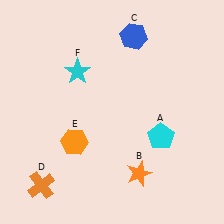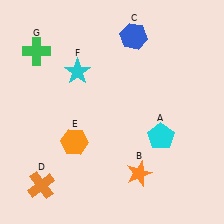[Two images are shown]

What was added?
A green cross (G) was added in Image 2.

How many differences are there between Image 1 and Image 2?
There is 1 difference between the two images.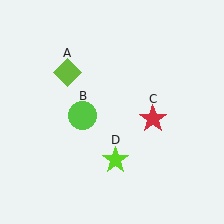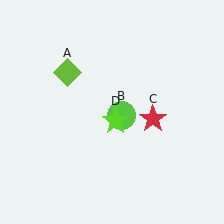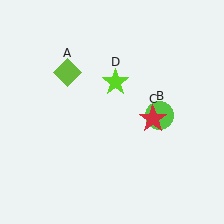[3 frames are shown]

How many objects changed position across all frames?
2 objects changed position: lime circle (object B), lime star (object D).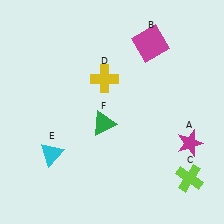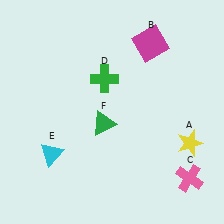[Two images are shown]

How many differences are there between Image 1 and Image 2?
There are 3 differences between the two images.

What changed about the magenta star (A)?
In Image 1, A is magenta. In Image 2, it changed to yellow.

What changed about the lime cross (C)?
In Image 1, C is lime. In Image 2, it changed to pink.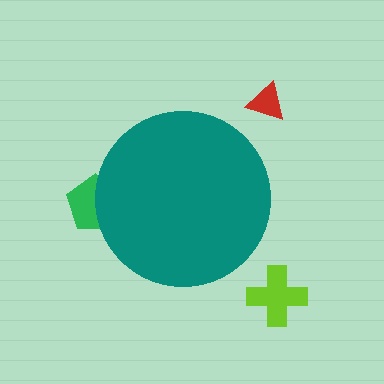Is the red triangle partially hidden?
No, the red triangle is fully visible.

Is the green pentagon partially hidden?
Yes, the green pentagon is partially hidden behind the teal circle.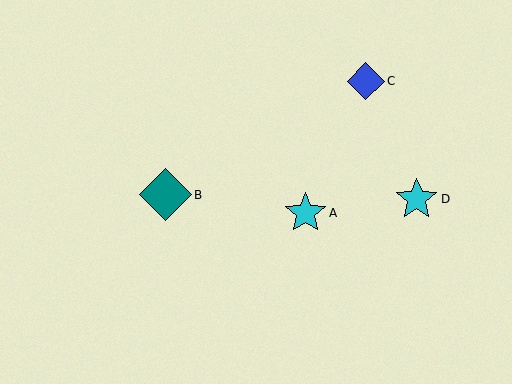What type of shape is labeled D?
Shape D is a cyan star.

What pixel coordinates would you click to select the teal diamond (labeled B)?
Click at (165, 195) to select the teal diamond B.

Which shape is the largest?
The teal diamond (labeled B) is the largest.